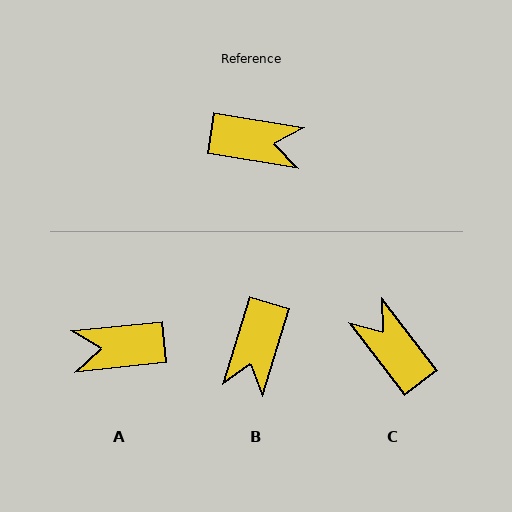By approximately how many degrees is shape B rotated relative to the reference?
Approximately 98 degrees clockwise.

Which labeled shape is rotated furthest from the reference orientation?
A, about 165 degrees away.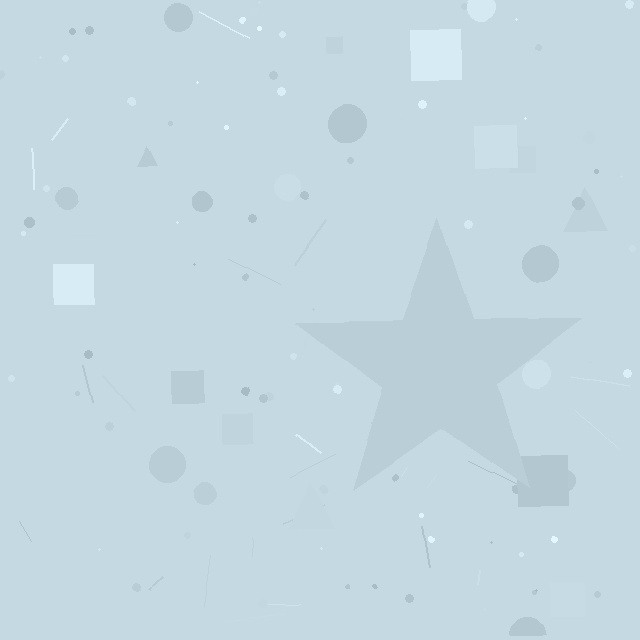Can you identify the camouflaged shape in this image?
The camouflaged shape is a star.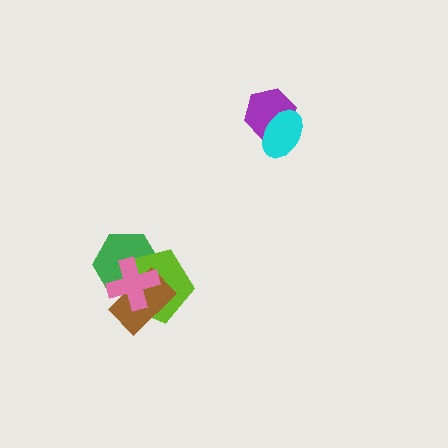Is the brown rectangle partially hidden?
Yes, it is partially covered by another shape.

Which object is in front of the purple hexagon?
The cyan ellipse is in front of the purple hexagon.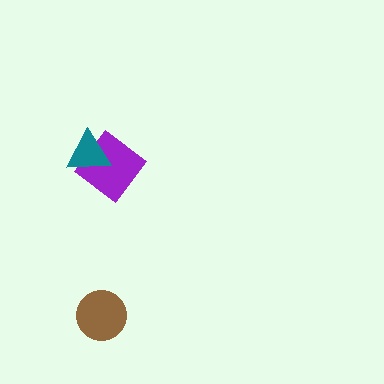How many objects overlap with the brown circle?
0 objects overlap with the brown circle.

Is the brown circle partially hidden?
No, no other shape covers it.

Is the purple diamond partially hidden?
Yes, it is partially covered by another shape.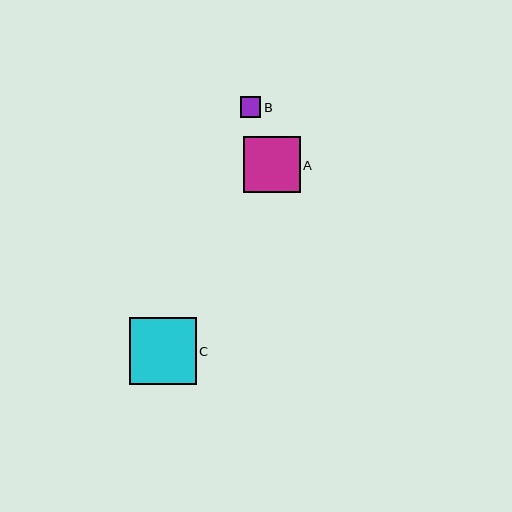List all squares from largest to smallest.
From largest to smallest: C, A, B.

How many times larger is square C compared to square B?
Square C is approximately 3.2 times the size of square B.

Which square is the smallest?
Square B is the smallest with a size of approximately 21 pixels.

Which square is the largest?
Square C is the largest with a size of approximately 67 pixels.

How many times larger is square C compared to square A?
Square C is approximately 1.2 times the size of square A.